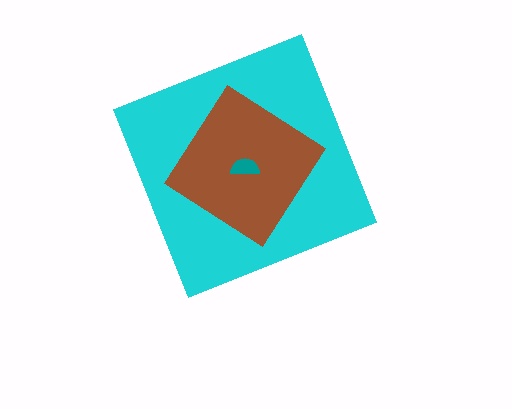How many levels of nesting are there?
3.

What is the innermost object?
The teal semicircle.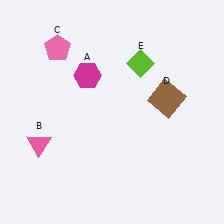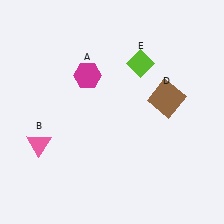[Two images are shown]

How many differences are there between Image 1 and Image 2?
There is 1 difference between the two images.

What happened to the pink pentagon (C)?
The pink pentagon (C) was removed in Image 2. It was in the top-left area of Image 1.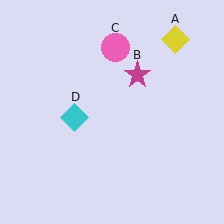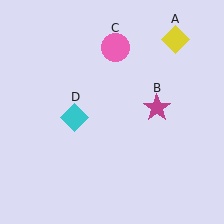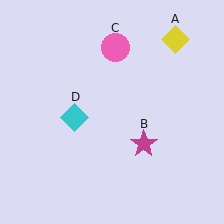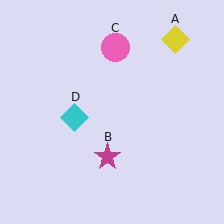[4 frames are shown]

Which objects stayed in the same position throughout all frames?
Yellow diamond (object A) and pink circle (object C) and cyan diamond (object D) remained stationary.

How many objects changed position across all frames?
1 object changed position: magenta star (object B).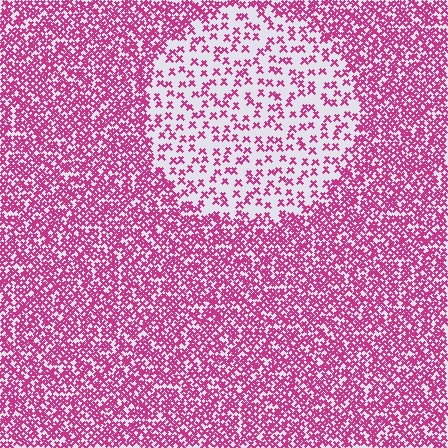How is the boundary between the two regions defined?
The boundary is defined by a change in element density (approximately 2.7x ratio). All elements are the same color, size, and shape.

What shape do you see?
I see a circle.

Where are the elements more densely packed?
The elements are more densely packed outside the circle boundary.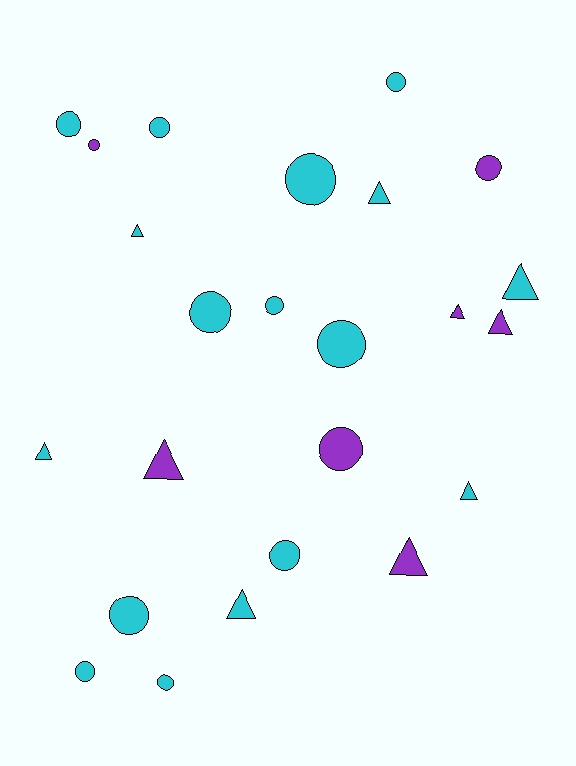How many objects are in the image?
There are 24 objects.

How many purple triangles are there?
There are 4 purple triangles.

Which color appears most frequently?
Cyan, with 17 objects.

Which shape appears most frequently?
Circle, with 14 objects.